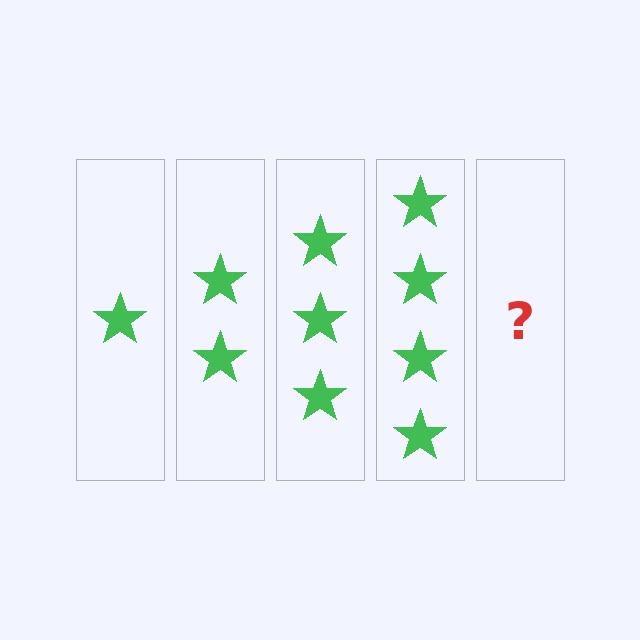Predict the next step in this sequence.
The next step is 5 stars.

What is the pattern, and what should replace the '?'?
The pattern is that each step adds one more star. The '?' should be 5 stars.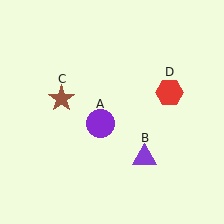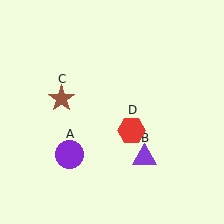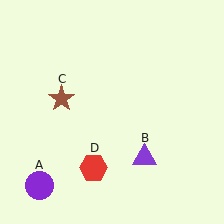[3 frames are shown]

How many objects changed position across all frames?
2 objects changed position: purple circle (object A), red hexagon (object D).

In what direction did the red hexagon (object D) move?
The red hexagon (object D) moved down and to the left.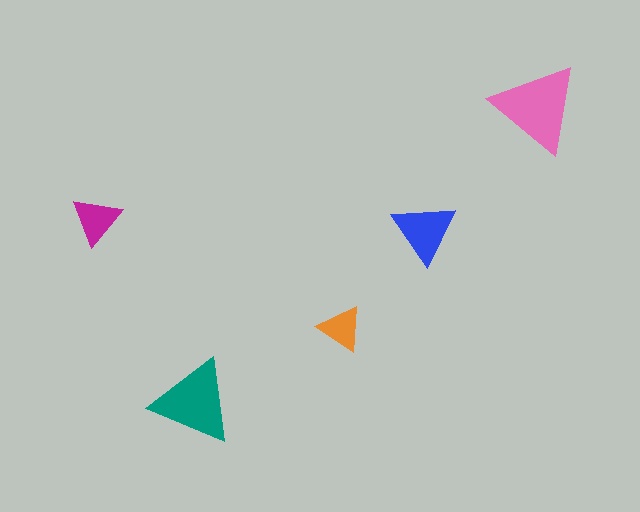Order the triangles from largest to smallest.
the pink one, the teal one, the blue one, the magenta one, the orange one.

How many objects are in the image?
There are 5 objects in the image.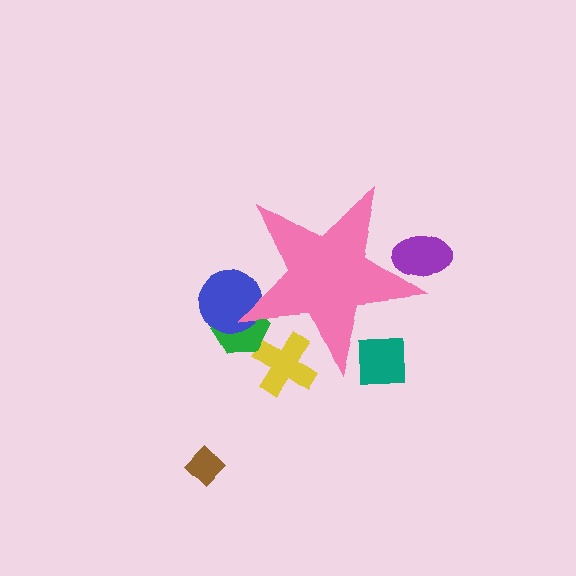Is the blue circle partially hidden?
Yes, the blue circle is partially hidden behind the pink star.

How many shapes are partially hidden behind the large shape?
5 shapes are partially hidden.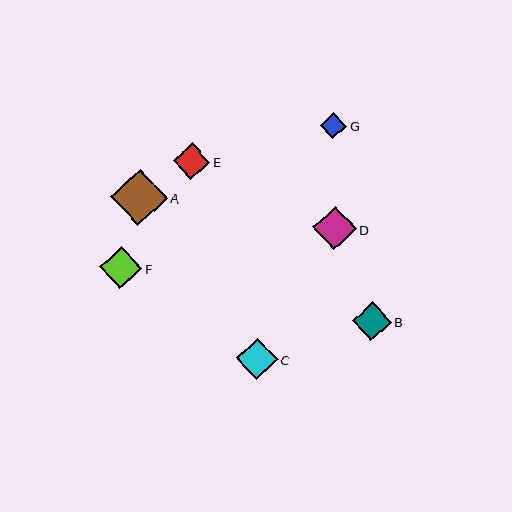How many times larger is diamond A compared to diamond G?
Diamond A is approximately 2.2 times the size of diamond G.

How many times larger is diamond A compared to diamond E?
Diamond A is approximately 1.5 times the size of diamond E.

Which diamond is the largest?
Diamond A is the largest with a size of approximately 57 pixels.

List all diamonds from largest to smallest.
From largest to smallest: A, D, F, C, B, E, G.